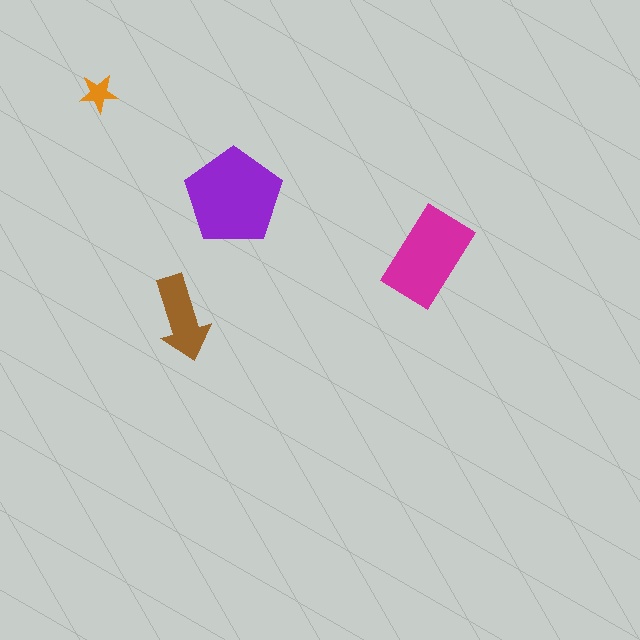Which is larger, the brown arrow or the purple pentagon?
The purple pentagon.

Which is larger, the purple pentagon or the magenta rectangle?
The purple pentagon.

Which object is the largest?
The purple pentagon.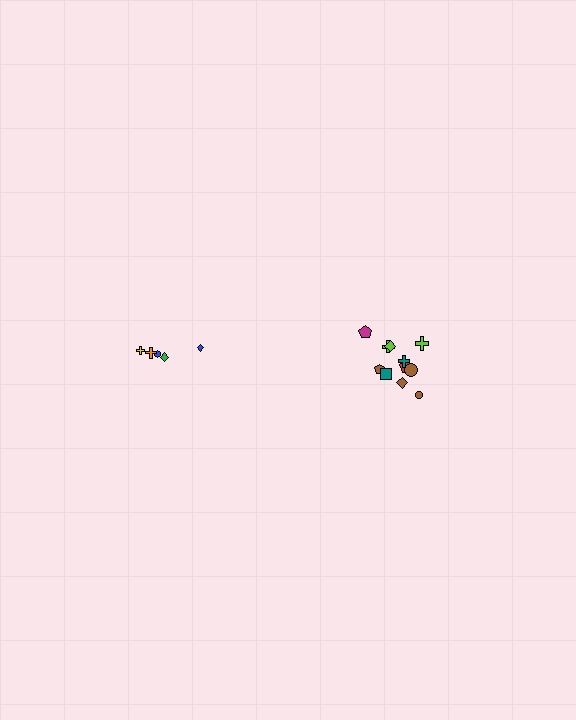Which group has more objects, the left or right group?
The right group.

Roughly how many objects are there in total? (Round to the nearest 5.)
Roughly 15 objects in total.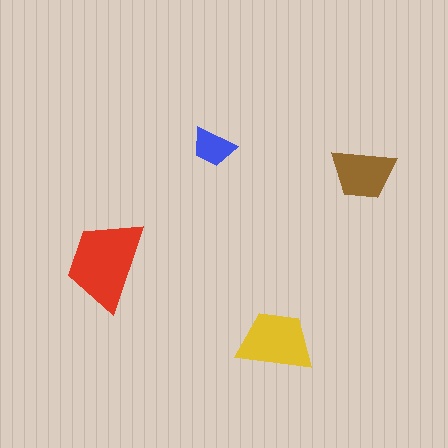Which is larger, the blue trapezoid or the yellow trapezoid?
The yellow one.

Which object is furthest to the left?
The red trapezoid is leftmost.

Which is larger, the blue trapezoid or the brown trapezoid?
The brown one.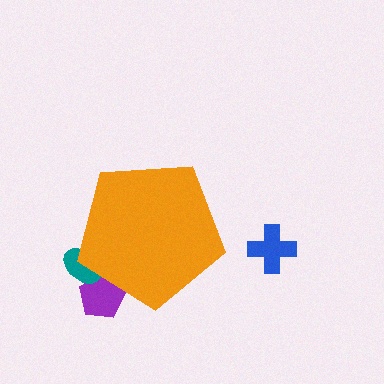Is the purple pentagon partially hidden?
Yes, the purple pentagon is partially hidden behind the orange pentagon.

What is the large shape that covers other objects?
An orange pentagon.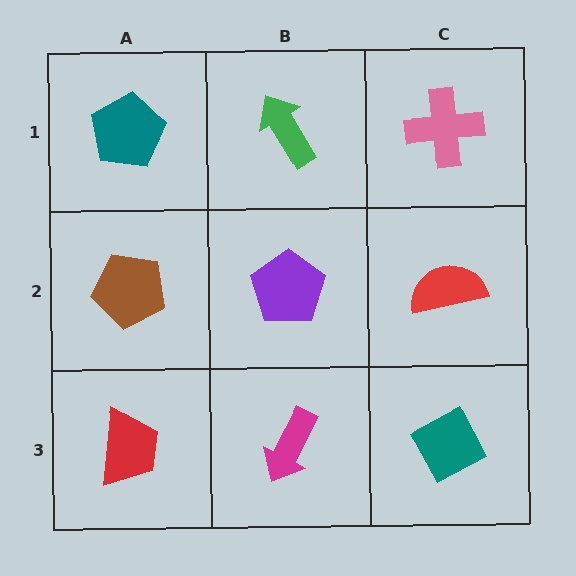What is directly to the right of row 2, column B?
A red semicircle.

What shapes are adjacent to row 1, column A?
A brown pentagon (row 2, column A), a green arrow (row 1, column B).